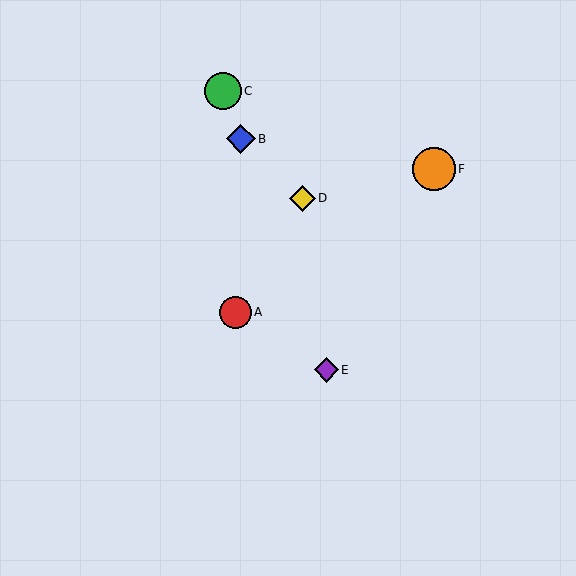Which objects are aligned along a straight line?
Objects B, C, E are aligned along a straight line.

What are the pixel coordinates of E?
Object E is at (326, 370).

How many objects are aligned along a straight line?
3 objects (B, C, E) are aligned along a straight line.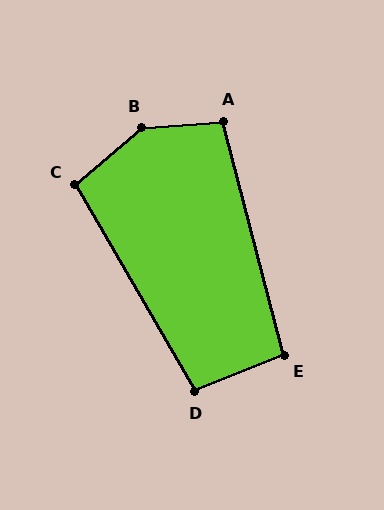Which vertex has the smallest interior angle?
E, at approximately 97 degrees.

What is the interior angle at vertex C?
Approximately 100 degrees (obtuse).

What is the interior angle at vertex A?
Approximately 101 degrees (obtuse).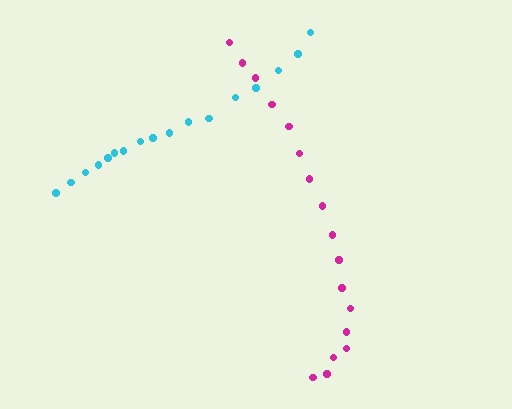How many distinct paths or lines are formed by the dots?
There are 2 distinct paths.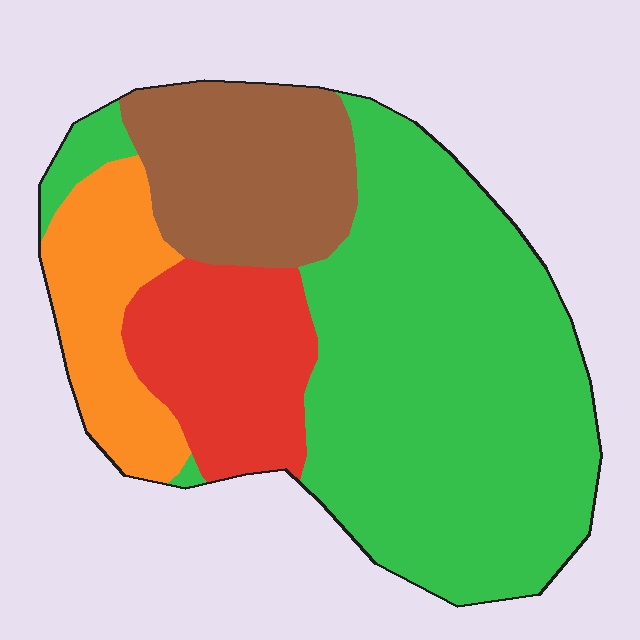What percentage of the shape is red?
Red takes up about one sixth (1/6) of the shape.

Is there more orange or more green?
Green.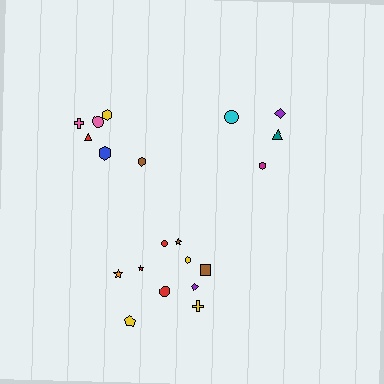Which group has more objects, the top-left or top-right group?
The top-left group.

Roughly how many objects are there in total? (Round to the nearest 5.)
Roughly 20 objects in total.